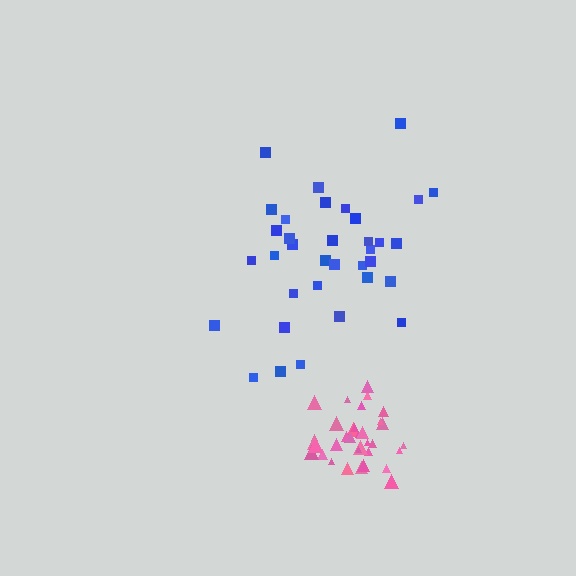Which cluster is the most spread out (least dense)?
Blue.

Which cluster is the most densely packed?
Pink.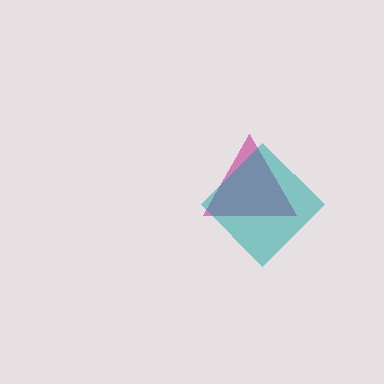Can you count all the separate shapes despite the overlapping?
Yes, there are 2 separate shapes.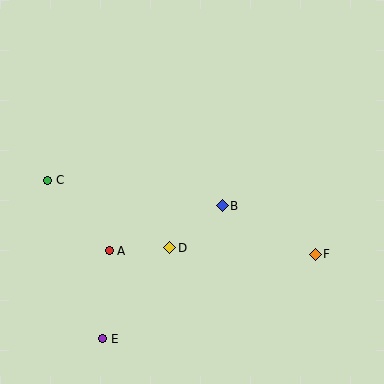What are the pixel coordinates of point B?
Point B is at (222, 206).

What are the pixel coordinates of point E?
Point E is at (103, 339).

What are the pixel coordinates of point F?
Point F is at (315, 254).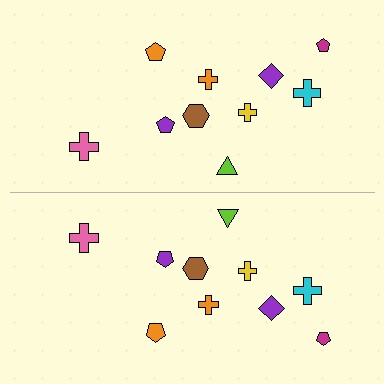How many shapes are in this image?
There are 20 shapes in this image.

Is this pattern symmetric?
Yes, this pattern has bilateral (reflection) symmetry.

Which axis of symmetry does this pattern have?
The pattern has a horizontal axis of symmetry running through the center of the image.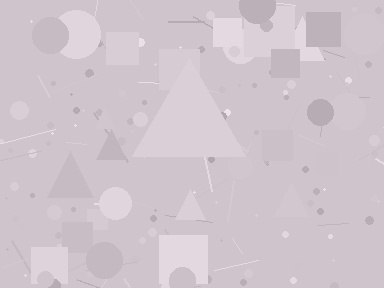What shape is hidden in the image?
A triangle is hidden in the image.